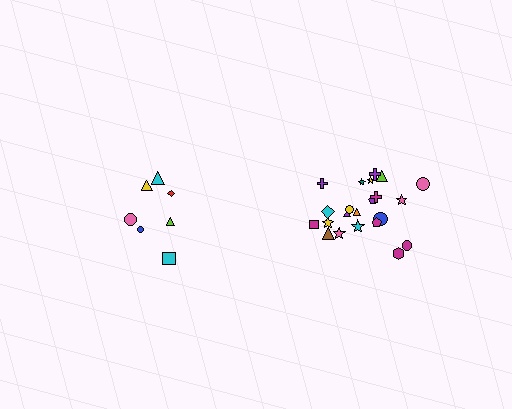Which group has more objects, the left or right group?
The right group.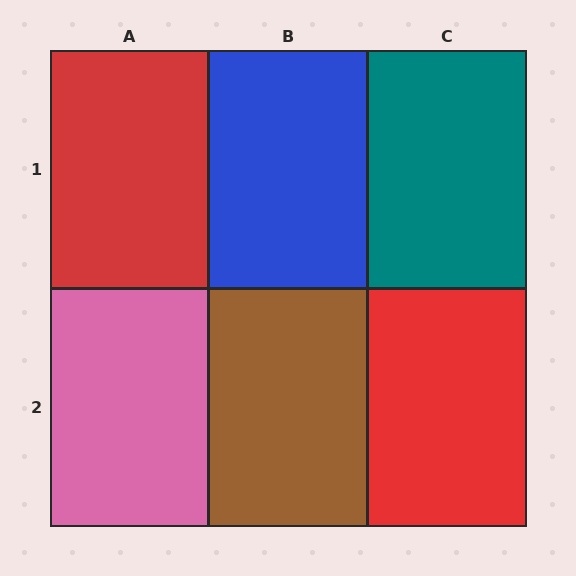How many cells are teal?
1 cell is teal.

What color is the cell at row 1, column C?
Teal.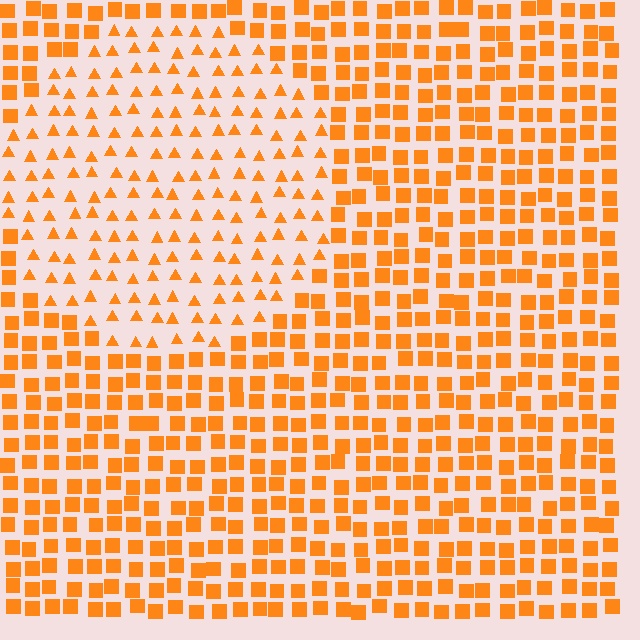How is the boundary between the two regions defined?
The boundary is defined by a change in element shape: triangles inside vs. squares outside. All elements share the same color and spacing.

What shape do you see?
I see a circle.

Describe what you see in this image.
The image is filled with small orange elements arranged in a uniform grid. A circle-shaped region contains triangles, while the surrounding area contains squares. The boundary is defined purely by the change in element shape.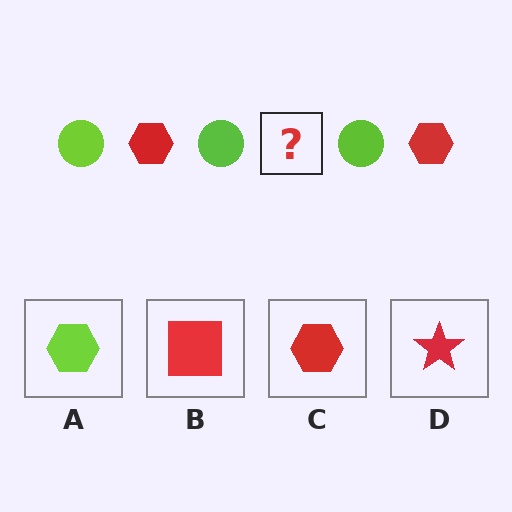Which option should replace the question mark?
Option C.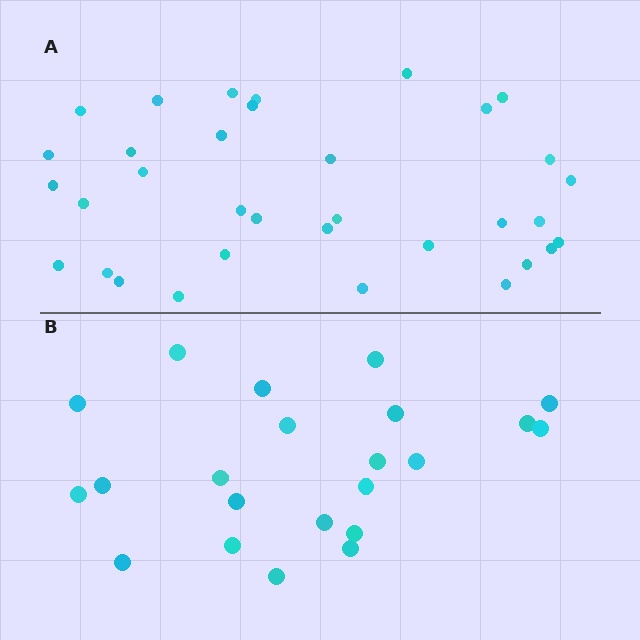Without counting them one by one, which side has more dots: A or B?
Region A (the top region) has more dots.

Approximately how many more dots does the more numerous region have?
Region A has roughly 12 or so more dots than region B.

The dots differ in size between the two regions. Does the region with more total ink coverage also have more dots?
No. Region B has more total ink coverage because its dots are larger, but region A actually contains more individual dots. Total area can be misleading — the number of items is what matters here.